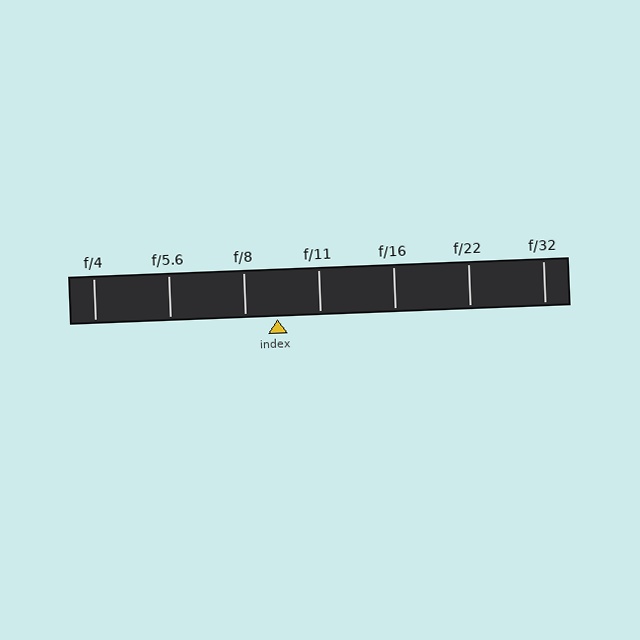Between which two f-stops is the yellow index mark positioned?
The index mark is between f/8 and f/11.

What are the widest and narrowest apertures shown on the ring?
The widest aperture shown is f/4 and the narrowest is f/32.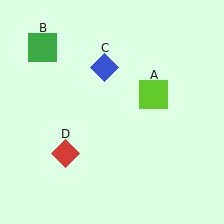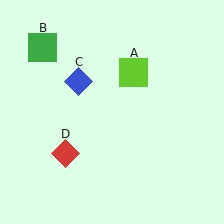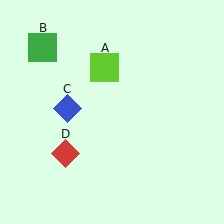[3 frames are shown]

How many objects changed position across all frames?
2 objects changed position: lime square (object A), blue diamond (object C).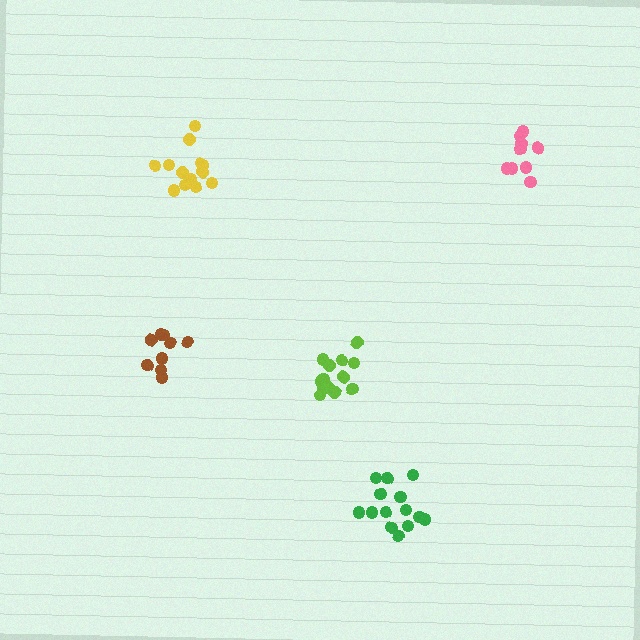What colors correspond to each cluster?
The clusters are colored: pink, green, yellow, lime, brown.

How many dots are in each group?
Group 1: 9 dots, Group 2: 14 dots, Group 3: 13 dots, Group 4: 14 dots, Group 5: 9 dots (59 total).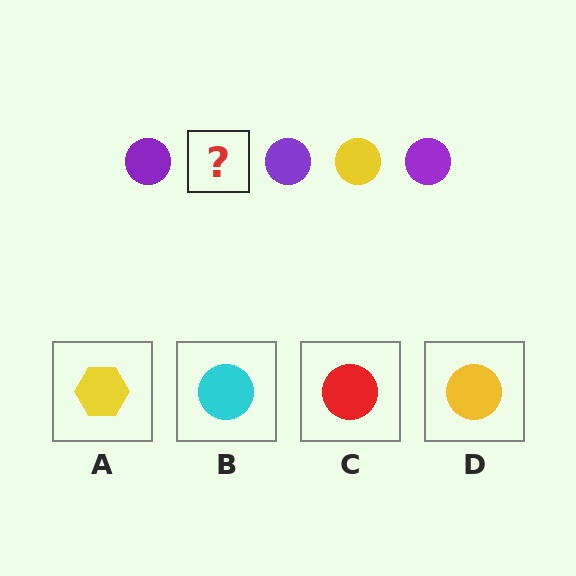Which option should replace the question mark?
Option D.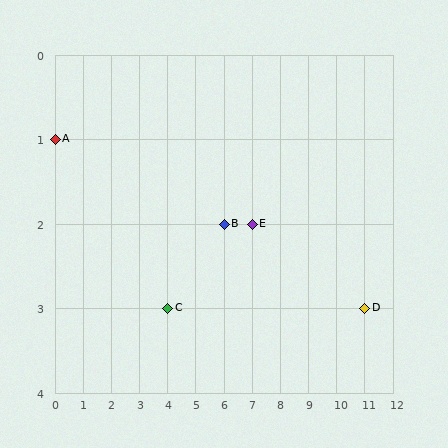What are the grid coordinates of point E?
Point E is at grid coordinates (7, 2).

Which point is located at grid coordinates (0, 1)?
Point A is at (0, 1).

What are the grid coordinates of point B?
Point B is at grid coordinates (6, 2).